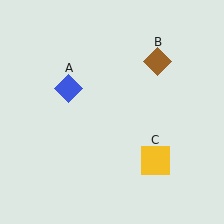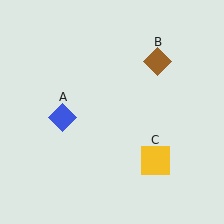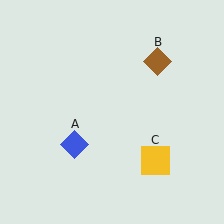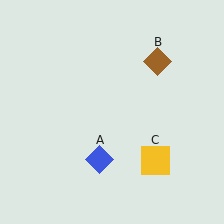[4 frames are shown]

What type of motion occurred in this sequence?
The blue diamond (object A) rotated counterclockwise around the center of the scene.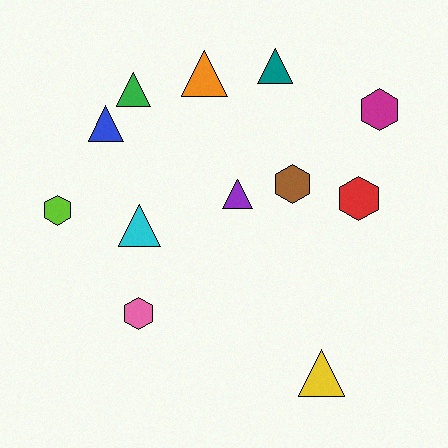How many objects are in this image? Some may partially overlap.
There are 12 objects.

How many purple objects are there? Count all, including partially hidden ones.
There is 1 purple object.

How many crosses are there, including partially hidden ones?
There are no crosses.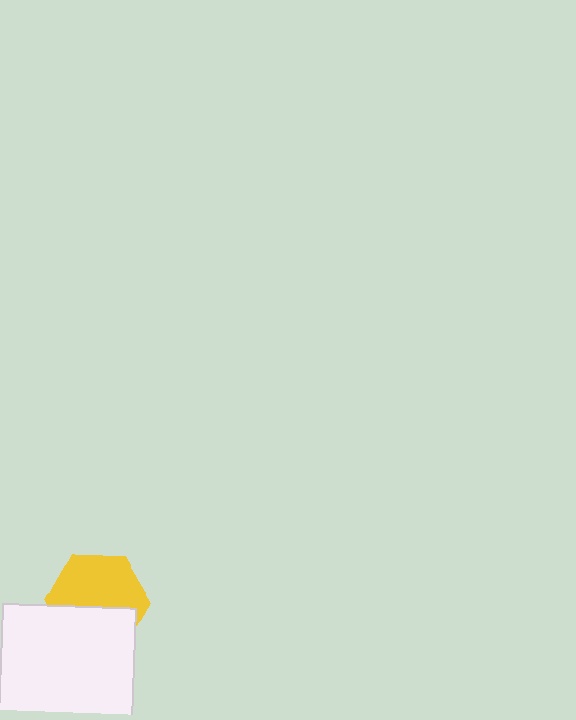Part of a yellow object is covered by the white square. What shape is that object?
It is a hexagon.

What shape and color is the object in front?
The object in front is a white square.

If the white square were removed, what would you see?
You would see the complete yellow hexagon.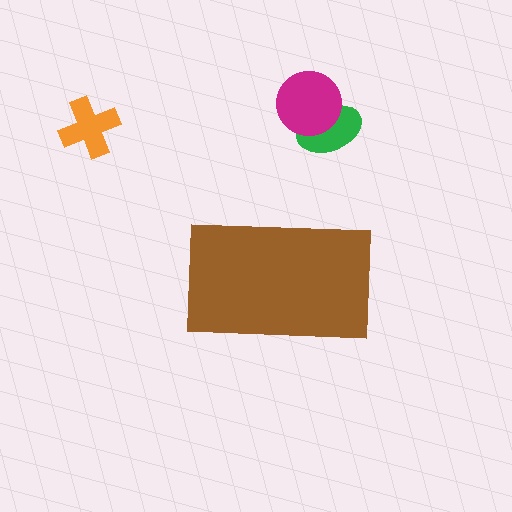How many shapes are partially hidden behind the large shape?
0 shapes are partially hidden.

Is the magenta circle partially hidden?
No, the magenta circle is fully visible.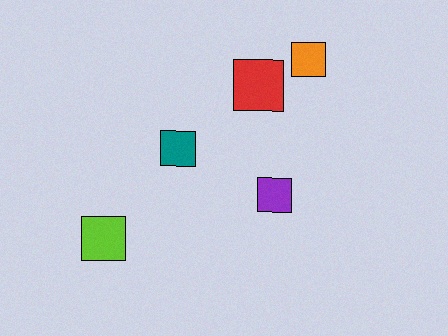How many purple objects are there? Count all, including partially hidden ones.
There is 1 purple object.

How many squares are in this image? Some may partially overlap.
There are 5 squares.